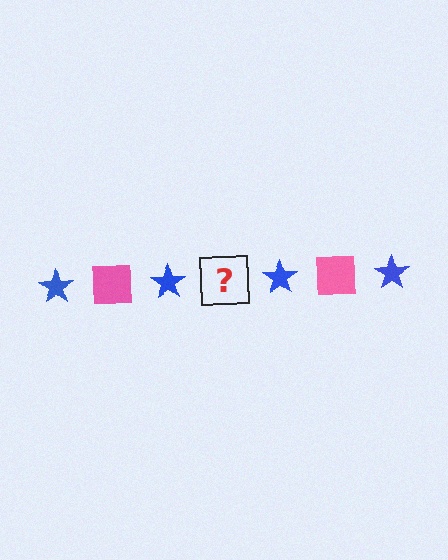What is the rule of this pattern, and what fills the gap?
The rule is that the pattern alternates between blue star and pink square. The gap should be filled with a pink square.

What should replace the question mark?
The question mark should be replaced with a pink square.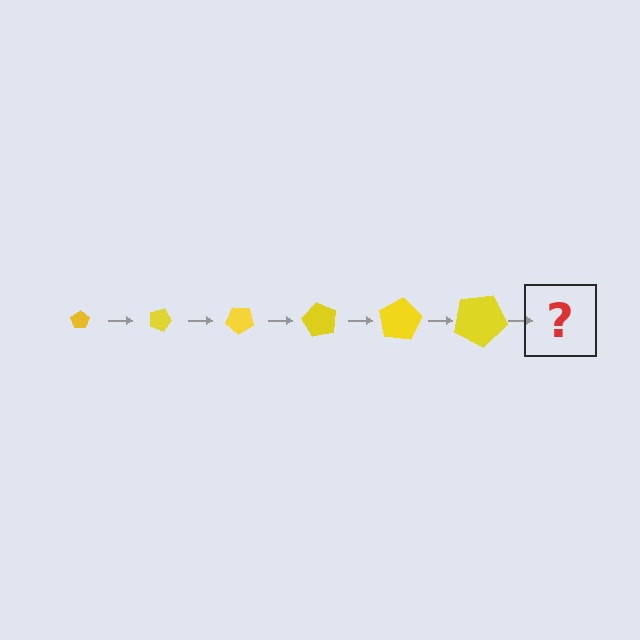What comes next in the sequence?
The next element should be a pentagon, larger than the previous one and rotated 120 degrees from the start.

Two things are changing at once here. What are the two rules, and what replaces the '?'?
The two rules are that the pentagon grows larger each step and it rotates 20 degrees each step. The '?' should be a pentagon, larger than the previous one and rotated 120 degrees from the start.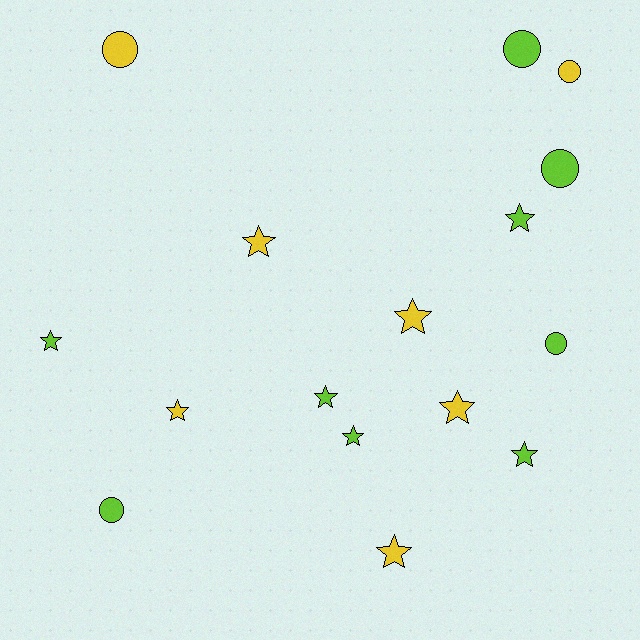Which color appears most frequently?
Lime, with 9 objects.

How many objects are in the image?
There are 16 objects.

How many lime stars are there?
There are 5 lime stars.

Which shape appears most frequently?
Star, with 10 objects.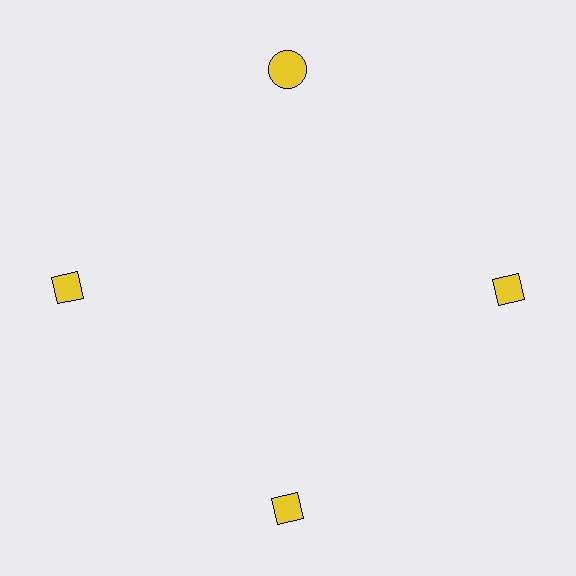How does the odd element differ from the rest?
It has a different shape: circle instead of diamond.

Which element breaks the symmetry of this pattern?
The yellow circle at roughly the 12 o'clock position breaks the symmetry. All other shapes are yellow diamonds.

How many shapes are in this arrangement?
There are 4 shapes arranged in a ring pattern.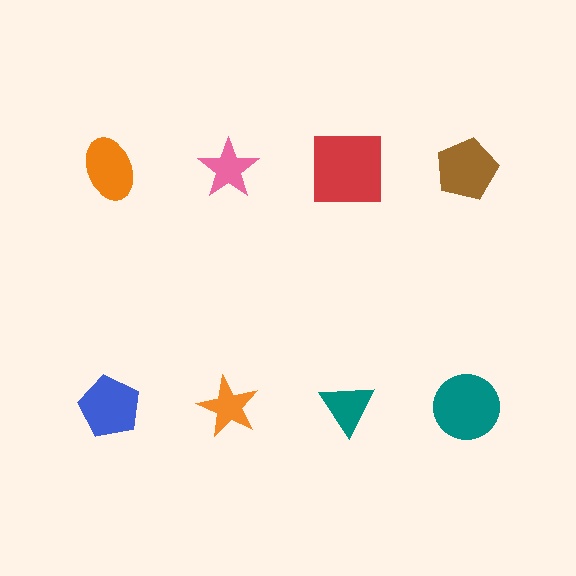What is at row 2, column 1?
A blue pentagon.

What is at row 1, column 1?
An orange ellipse.